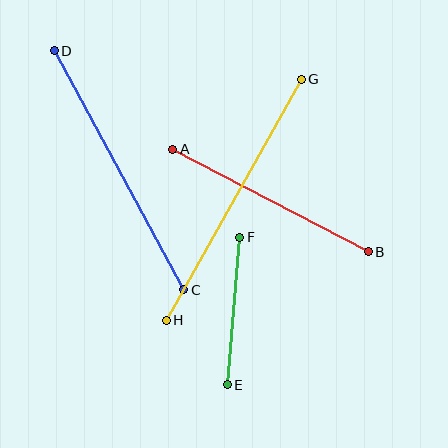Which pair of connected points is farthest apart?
Points G and H are farthest apart.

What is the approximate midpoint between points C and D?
The midpoint is at approximately (119, 170) pixels.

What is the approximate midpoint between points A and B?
The midpoint is at approximately (271, 201) pixels.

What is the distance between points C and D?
The distance is approximately 272 pixels.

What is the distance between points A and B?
The distance is approximately 221 pixels.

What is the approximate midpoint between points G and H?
The midpoint is at approximately (234, 200) pixels.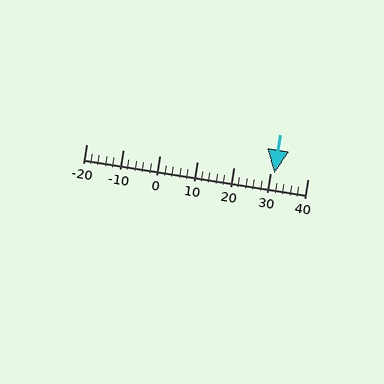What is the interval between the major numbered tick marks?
The major tick marks are spaced 10 units apart.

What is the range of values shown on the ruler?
The ruler shows values from -20 to 40.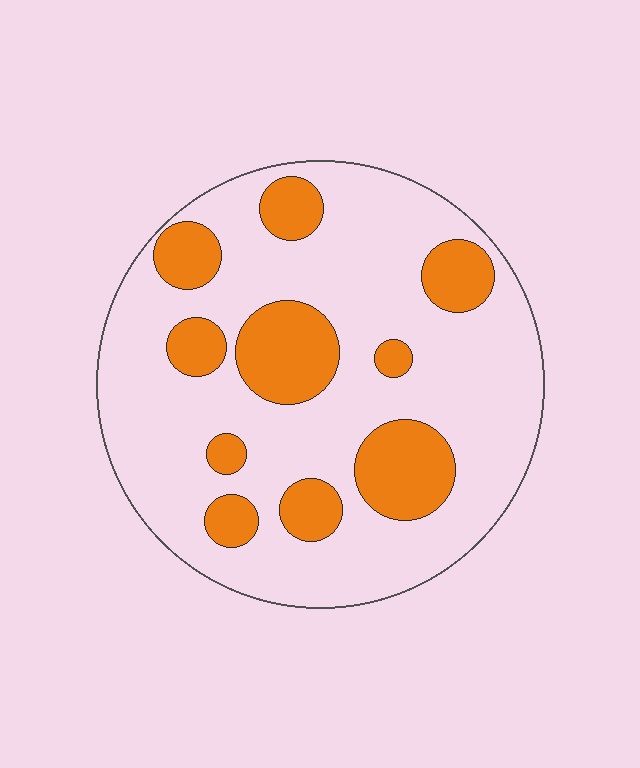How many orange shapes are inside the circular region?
10.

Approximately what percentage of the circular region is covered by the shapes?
Approximately 25%.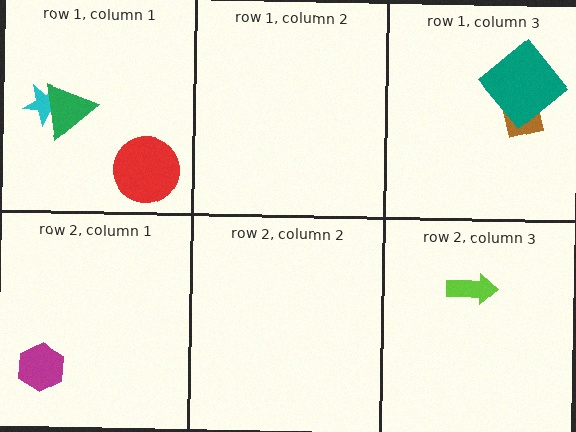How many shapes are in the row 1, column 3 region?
2.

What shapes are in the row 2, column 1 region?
The magenta hexagon.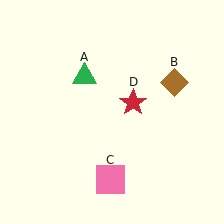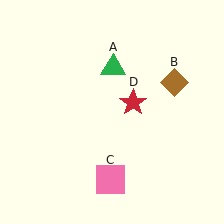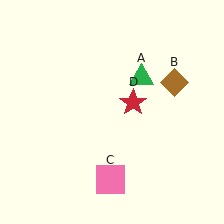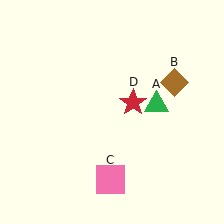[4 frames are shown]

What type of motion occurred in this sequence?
The green triangle (object A) rotated clockwise around the center of the scene.